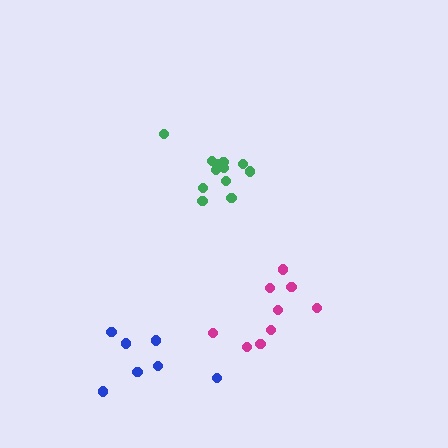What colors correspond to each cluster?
The clusters are colored: blue, green, magenta.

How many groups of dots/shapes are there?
There are 3 groups.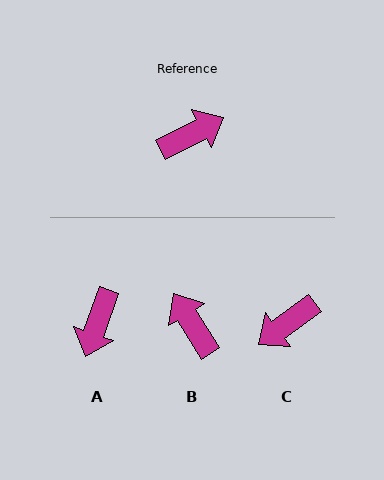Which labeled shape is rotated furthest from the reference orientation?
C, about 172 degrees away.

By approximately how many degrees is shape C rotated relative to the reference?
Approximately 172 degrees clockwise.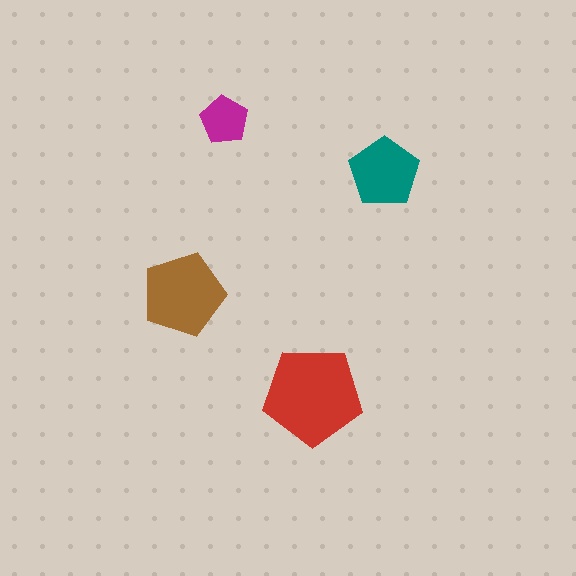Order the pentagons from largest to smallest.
the red one, the brown one, the teal one, the magenta one.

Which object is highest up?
The magenta pentagon is topmost.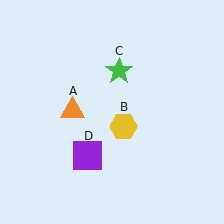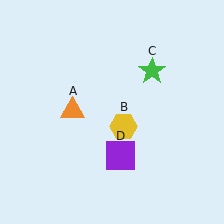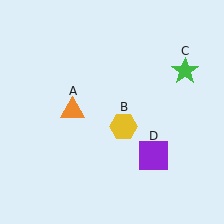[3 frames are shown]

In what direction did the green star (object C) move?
The green star (object C) moved right.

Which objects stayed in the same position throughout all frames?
Orange triangle (object A) and yellow hexagon (object B) remained stationary.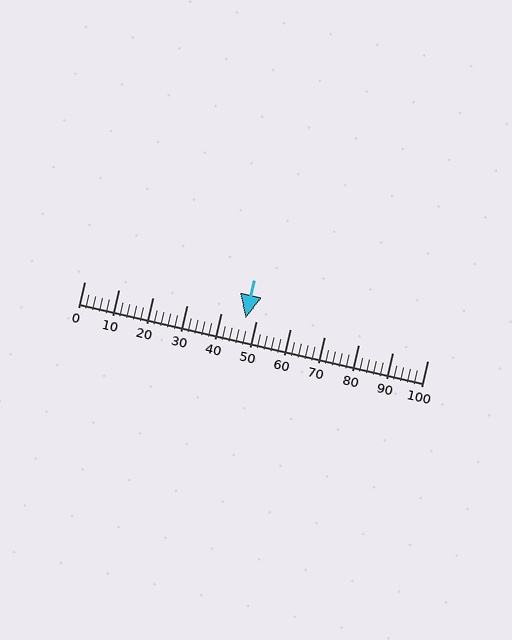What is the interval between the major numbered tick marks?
The major tick marks are spaced 10 units apart.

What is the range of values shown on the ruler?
The ruler shows values from 0 to 100.